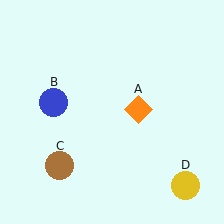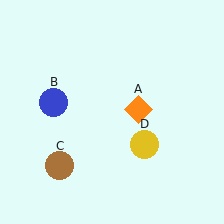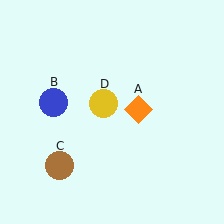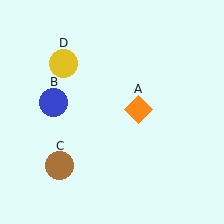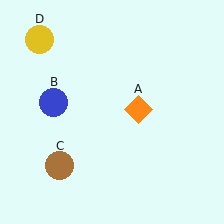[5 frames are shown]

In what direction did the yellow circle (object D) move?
The yellow circle (object D) moved up and to the left.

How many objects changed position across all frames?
1 object changed position: yellow circle (object D).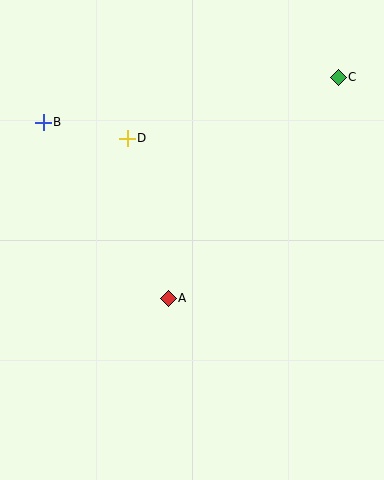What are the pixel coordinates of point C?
Point C is at (338, 77).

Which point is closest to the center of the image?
Point A at (168, 298) is closest to the center.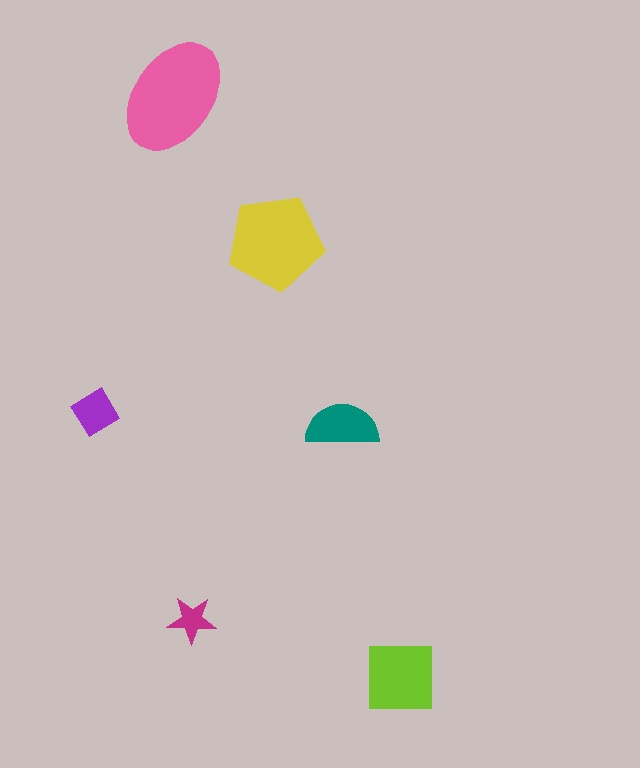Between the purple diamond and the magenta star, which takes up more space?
The purple diamond.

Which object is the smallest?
The magenta star.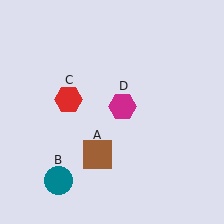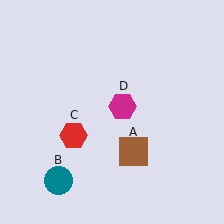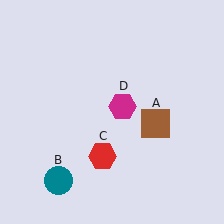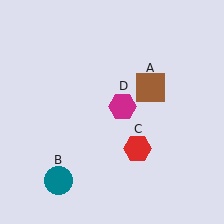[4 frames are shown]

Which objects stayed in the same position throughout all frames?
Teal circle (object B) and magenta hexagon (object D) remained stationary.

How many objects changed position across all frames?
2 objects changed position: brown square (object A), red hexagon (object C).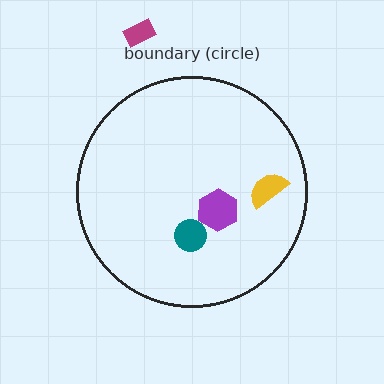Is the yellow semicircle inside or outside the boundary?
Inside.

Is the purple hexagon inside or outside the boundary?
Inside.